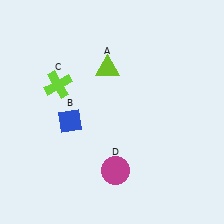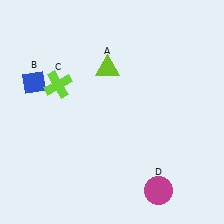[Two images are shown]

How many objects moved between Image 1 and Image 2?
2 objects moved between the two images.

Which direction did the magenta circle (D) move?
The magenta circle (D) moved right.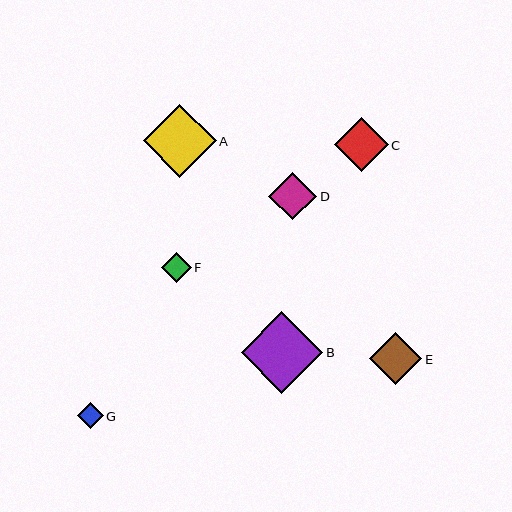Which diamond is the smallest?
Diamond G is the smallest with a size of approximately 26 pixels.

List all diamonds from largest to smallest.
From largest to smallest: B, A, C, E, D, F, G.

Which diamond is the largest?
Diamond B is the largest with a size of approximately 82 pixels.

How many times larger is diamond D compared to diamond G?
Diamond D is approximately 1.8 times the size of diamond G.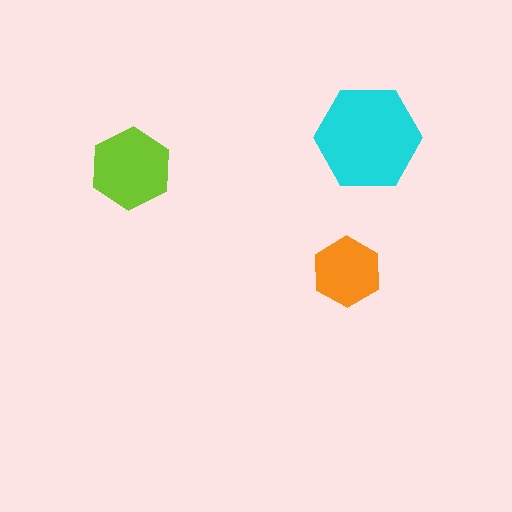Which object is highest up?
The cyan hexagon is topmost.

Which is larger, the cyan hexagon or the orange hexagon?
The cyan one.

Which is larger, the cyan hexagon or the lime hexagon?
The cyan one.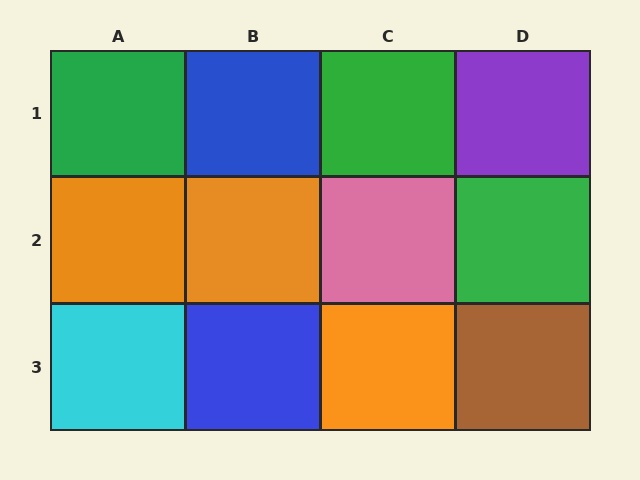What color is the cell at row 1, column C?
Green.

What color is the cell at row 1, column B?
Blue.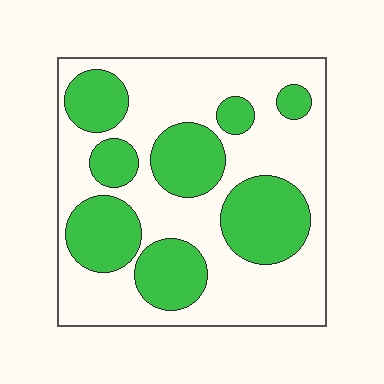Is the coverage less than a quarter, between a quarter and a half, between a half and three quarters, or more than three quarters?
Between a quarter and a half.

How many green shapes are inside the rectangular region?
8.